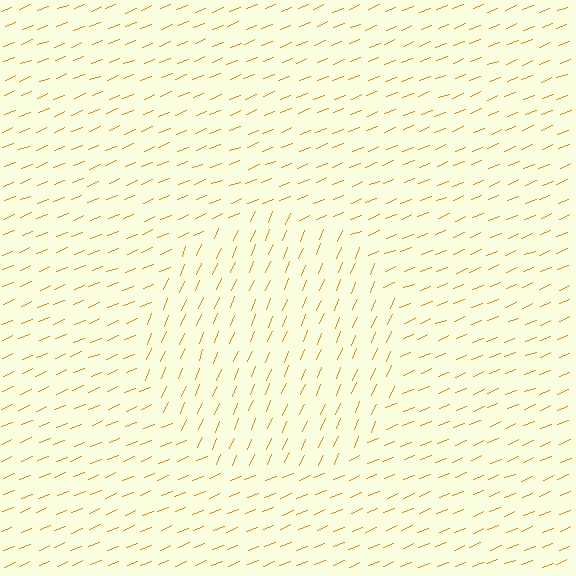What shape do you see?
I see a circle.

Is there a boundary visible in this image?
Yes, there is a texture boundary formed by a change in line orientation.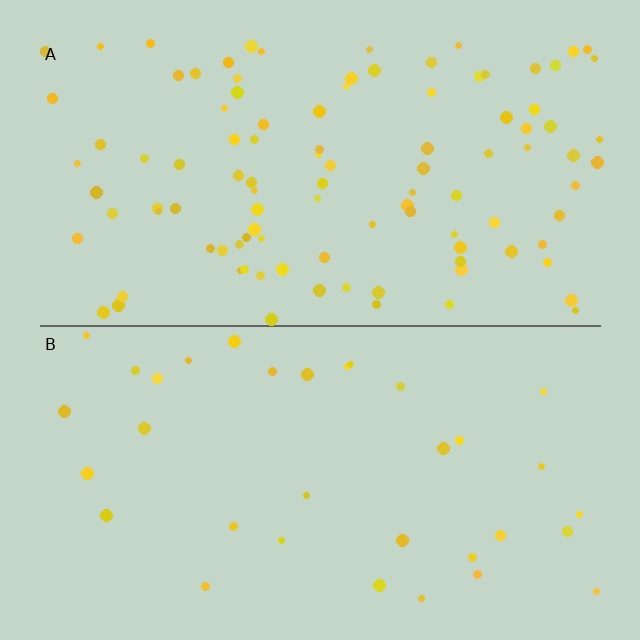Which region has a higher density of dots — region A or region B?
A (the top).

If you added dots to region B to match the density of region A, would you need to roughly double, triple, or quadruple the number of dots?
Approximately triple.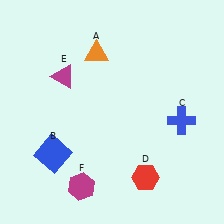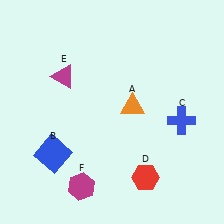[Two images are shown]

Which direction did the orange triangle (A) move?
The orange triangle (A) moved down.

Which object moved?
The orange triangle (A) moved down.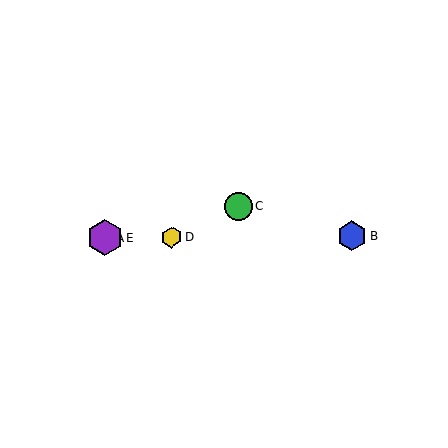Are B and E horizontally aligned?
Yes, both are at y≈235.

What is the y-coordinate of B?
Object B is at y≈235.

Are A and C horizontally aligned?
No, A is at y≈238 and C is at y≈206.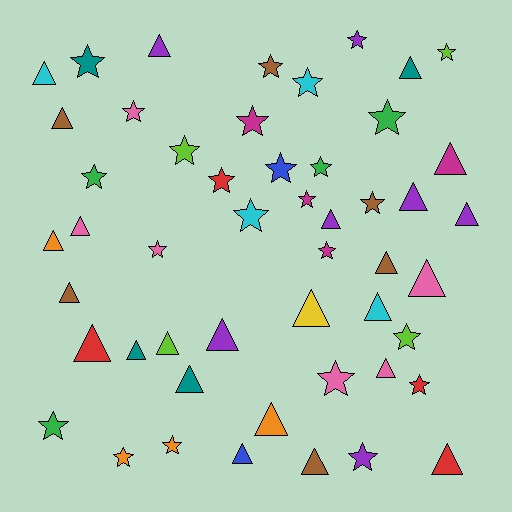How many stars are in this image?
There are 25 stars.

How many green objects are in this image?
There are 4 green objects.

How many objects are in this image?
There are 50 objects.